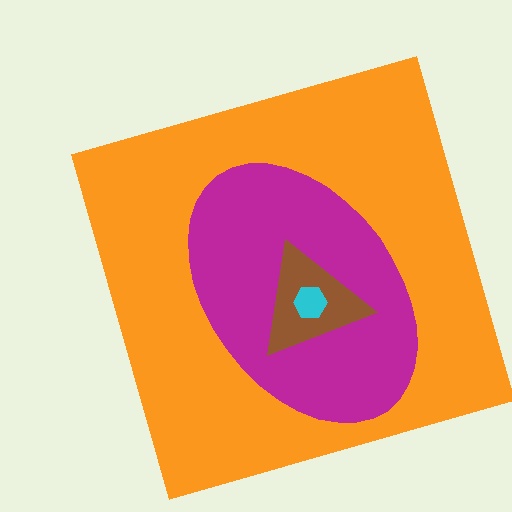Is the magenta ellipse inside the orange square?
Yes.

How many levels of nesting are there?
4.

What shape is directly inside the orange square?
The magenta ellipse.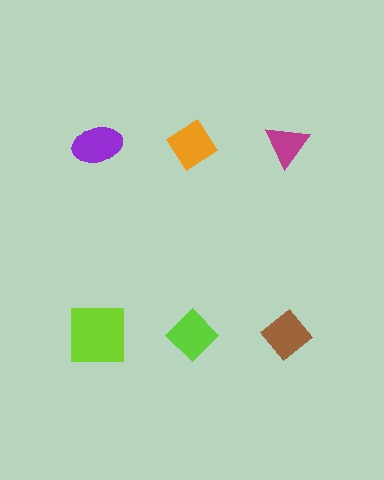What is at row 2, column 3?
A brown diamond.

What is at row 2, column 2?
A lime diamond.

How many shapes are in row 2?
3 shapes.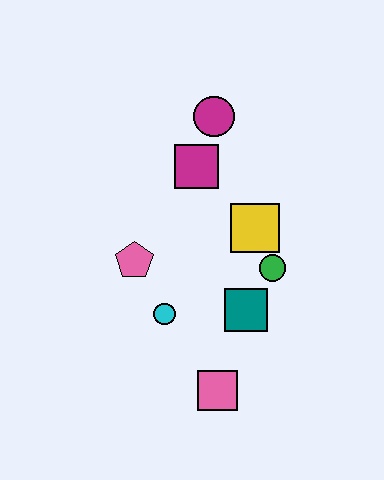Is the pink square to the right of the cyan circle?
Yes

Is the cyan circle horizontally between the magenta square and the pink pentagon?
Yes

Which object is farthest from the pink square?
The magenta circle is farthest from the pink square.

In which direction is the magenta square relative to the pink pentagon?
The magenta square is above the pink pentagon.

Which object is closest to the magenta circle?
The magenta square is closest to the magenta circle.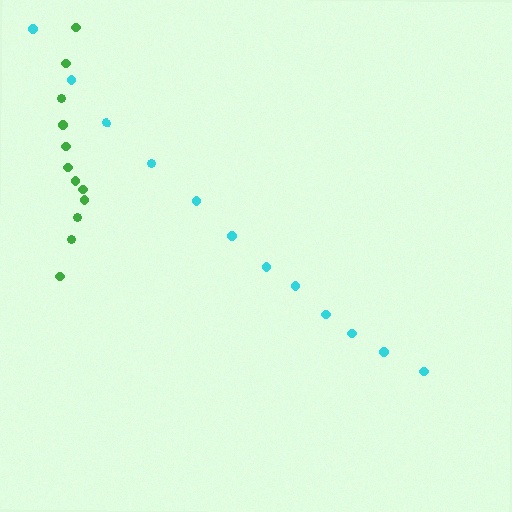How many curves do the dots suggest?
There are 2 distinct paths.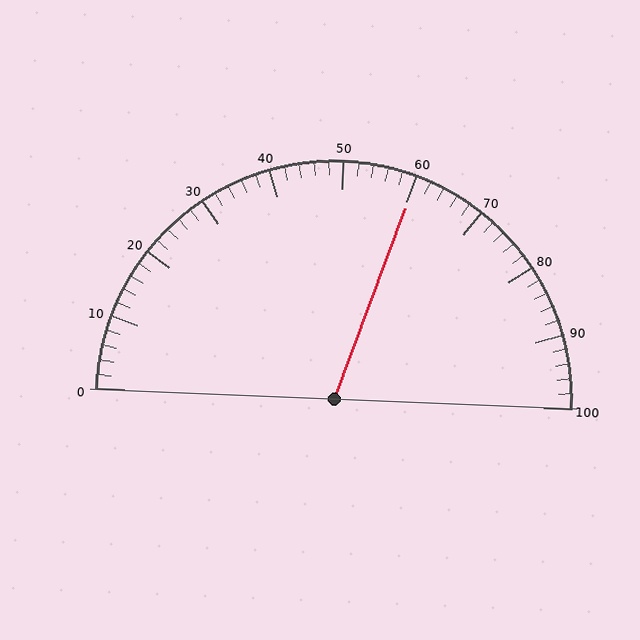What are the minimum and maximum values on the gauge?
The gauge ranges from 0 to 100.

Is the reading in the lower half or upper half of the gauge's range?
The reading is in the upper half of the range (0 to 100).